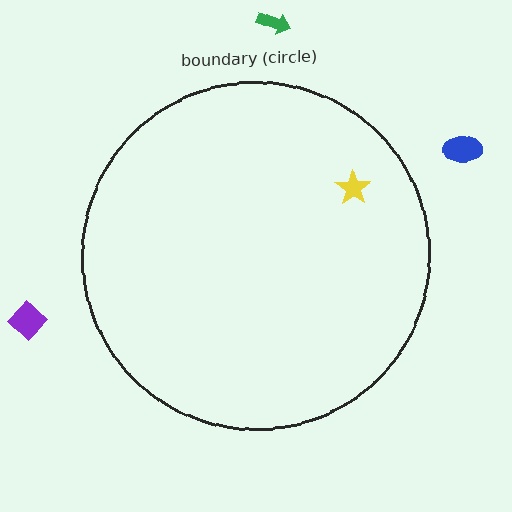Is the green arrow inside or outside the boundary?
Outside.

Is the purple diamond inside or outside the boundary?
Outside.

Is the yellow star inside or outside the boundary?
Inside.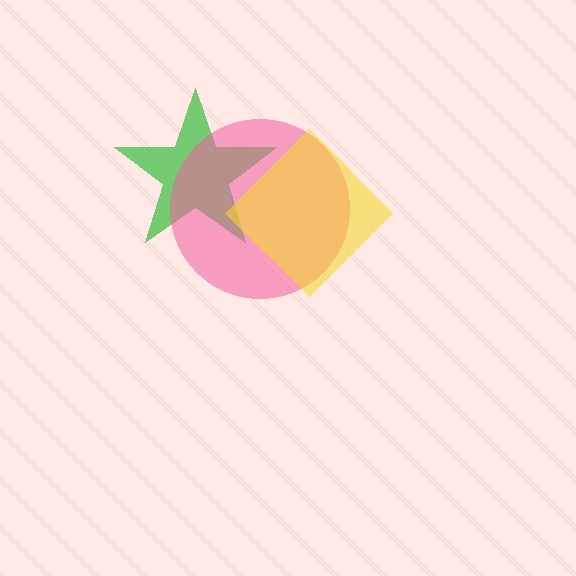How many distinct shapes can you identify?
There are 3 distinct shapes: a green star, a pink circle, a yellow diamond.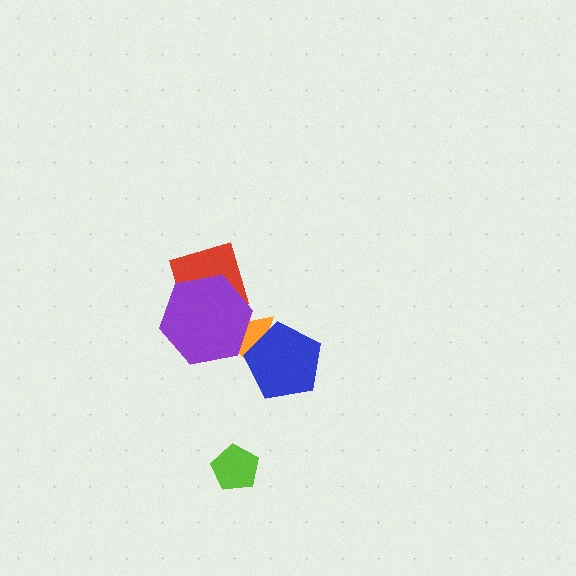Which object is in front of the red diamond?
The purple hexagon is in front of the red diamond.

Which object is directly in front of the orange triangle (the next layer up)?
The red diamond is directly in front of the orange triangle.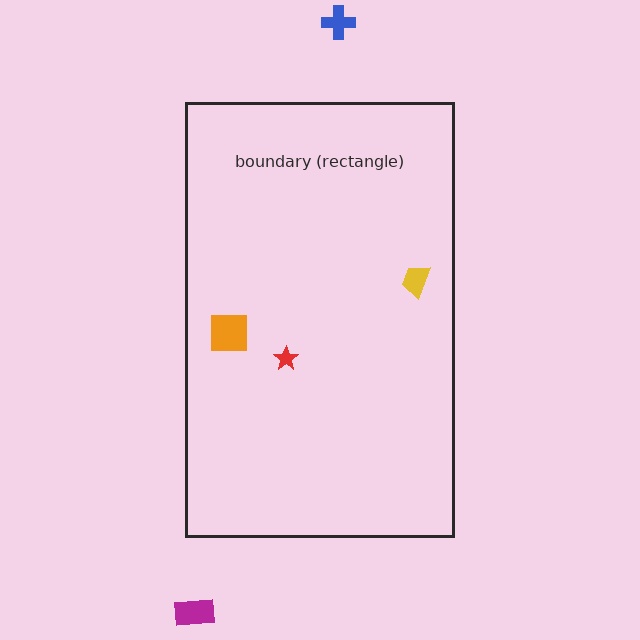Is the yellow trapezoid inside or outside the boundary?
Inside.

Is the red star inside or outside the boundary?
Inside.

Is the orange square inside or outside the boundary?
Inside.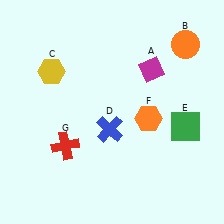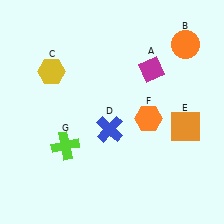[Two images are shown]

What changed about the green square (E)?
In Image 1, E is green. In Image 2, it changed to orange.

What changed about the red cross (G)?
In Image 1, G is red. In Image 2, it changed to lime.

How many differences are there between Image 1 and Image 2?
There are 2 differences between the two images.